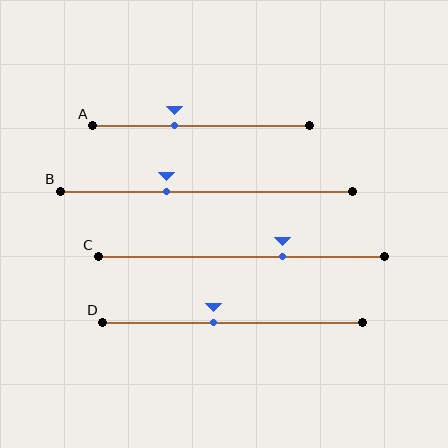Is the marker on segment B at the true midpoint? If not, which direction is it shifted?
No, the marker on segment B is shifted to the left by about 13% of the segment length.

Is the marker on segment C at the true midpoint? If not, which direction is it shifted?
No, the marker on segment C is shifted to the right by about 14% of the segment length.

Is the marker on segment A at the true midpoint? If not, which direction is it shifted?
No, the marker on segment A is shifted to the left by about 12% of the segment length.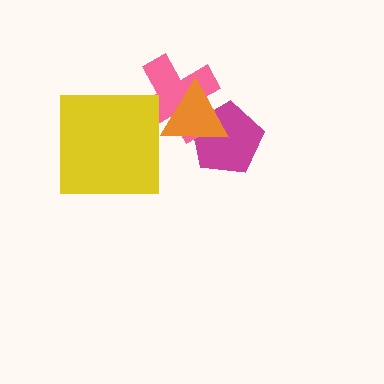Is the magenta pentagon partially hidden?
Yes, it is partially covered by another shape.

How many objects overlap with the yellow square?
1 object overlaps with the yellow square.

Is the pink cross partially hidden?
Yes, it is partially covered by another shape.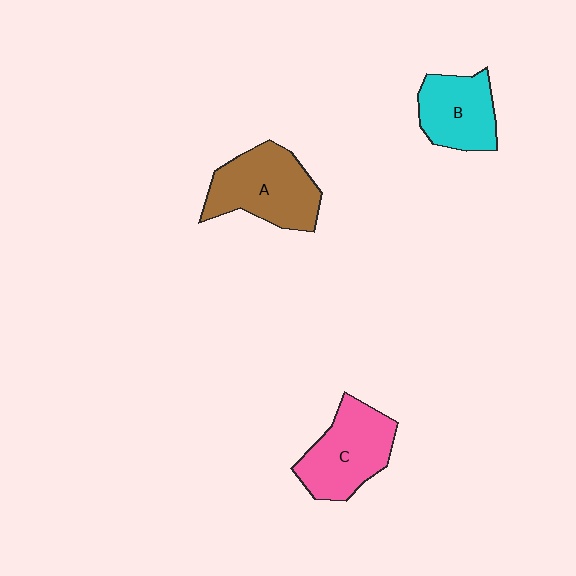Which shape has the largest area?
Shape A (brown).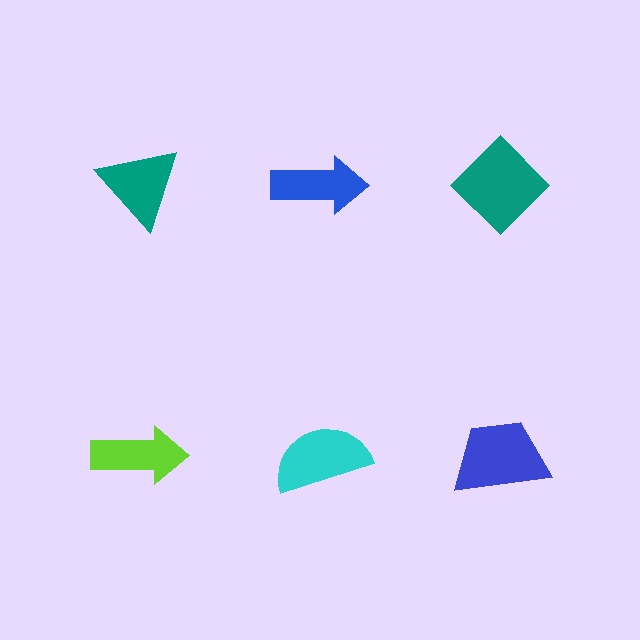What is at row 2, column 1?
A lime arrow.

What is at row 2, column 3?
A blue trapezoid.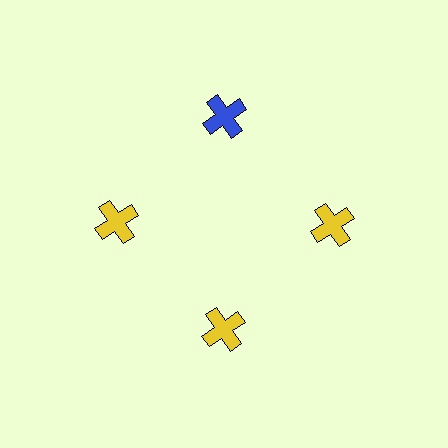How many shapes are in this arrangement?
There are 4 shapes arranged in a ring pattern.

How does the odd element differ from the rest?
It has a different color: blue instead of yellow.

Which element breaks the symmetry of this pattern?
The blue cross at roughly the 12 o'clock position breaks the symmetry. All other shapes are yellow crosses.